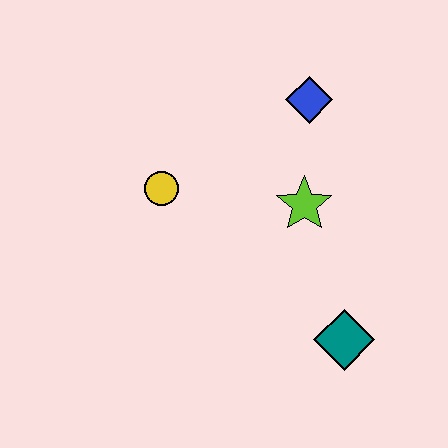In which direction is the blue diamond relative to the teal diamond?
The blue diamond is above the teal diamond.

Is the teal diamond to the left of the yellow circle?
No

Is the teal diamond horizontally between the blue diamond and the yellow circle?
No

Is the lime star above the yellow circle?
No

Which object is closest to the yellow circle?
The lime star is closest to the yellow circle.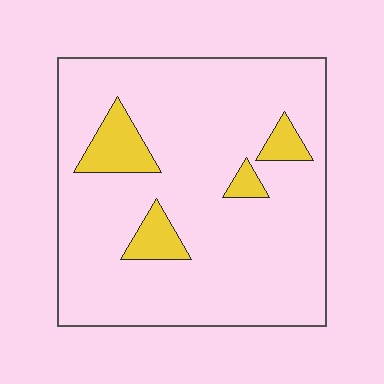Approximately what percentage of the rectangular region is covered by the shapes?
Approximately 10%.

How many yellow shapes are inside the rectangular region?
4.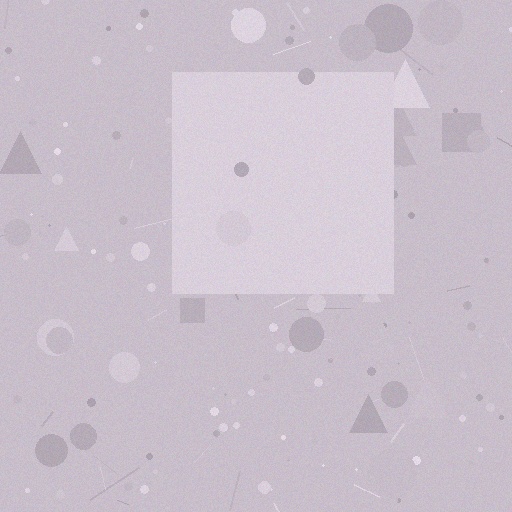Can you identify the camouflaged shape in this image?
The camouflaged shape is a square.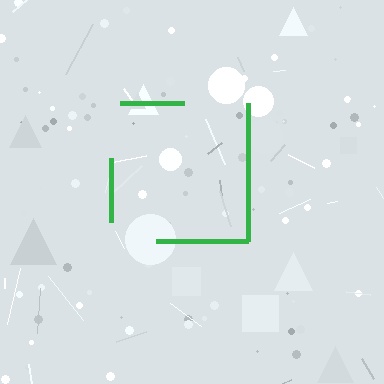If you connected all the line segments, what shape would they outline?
They would outline a square.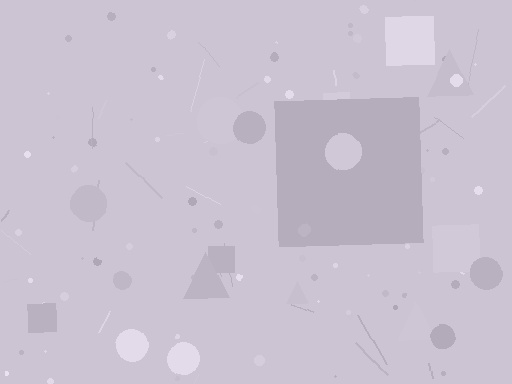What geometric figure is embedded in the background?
A square is embedded in the background.